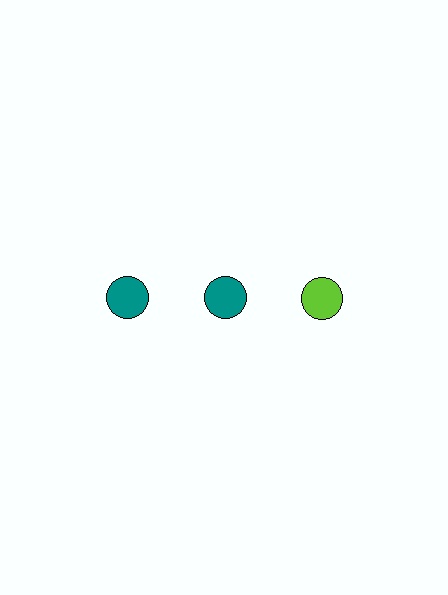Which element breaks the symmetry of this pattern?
The lime circle in the top row, center column breaks the symmetry. All other shapes are teal circles.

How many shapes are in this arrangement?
There are 3 shapes arranged in a grid pattern.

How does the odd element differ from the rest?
It has a different color: lime instead of teal.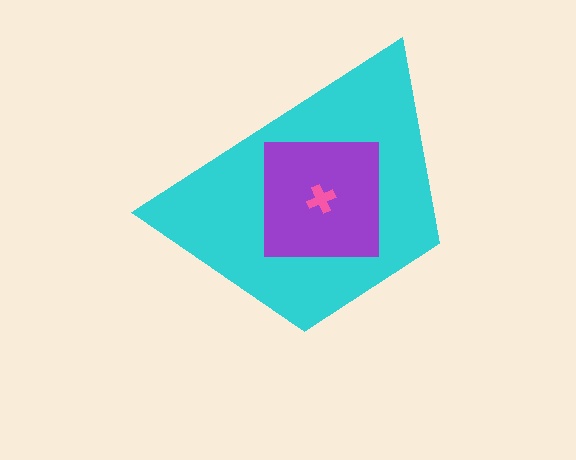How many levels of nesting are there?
3.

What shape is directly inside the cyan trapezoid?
The purple square.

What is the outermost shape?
The cyan trapezoid.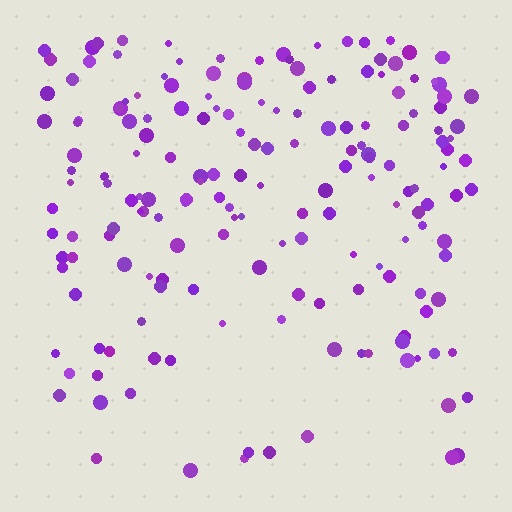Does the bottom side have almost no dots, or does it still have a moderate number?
Still a moderate number, just noticeably fewer than the top.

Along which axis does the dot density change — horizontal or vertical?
Vertical.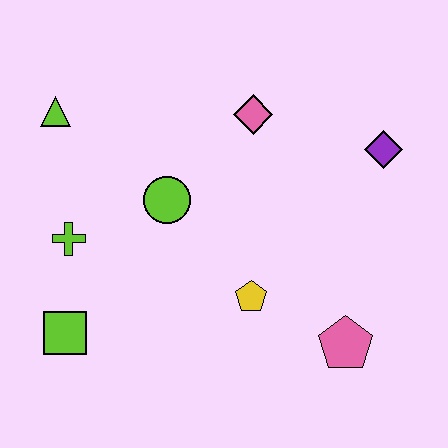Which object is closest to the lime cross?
The lime square is closest to the lime cross.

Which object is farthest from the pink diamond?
The lime square is farthest from the pink diamond.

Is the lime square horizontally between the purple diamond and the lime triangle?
Yes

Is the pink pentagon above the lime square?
No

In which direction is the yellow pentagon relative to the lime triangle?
The yellow pentagon is to the right of the lime triangle.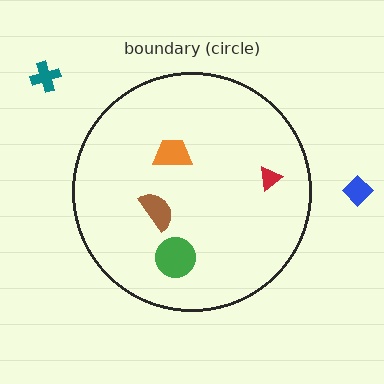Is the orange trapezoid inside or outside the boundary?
Inside.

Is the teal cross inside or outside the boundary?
Outside.